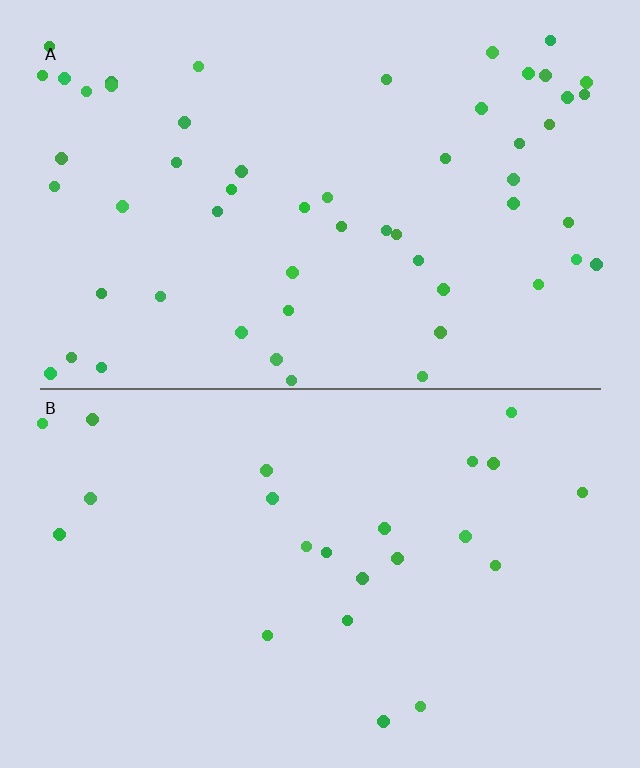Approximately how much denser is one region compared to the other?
Approximately 2.4× — region A over region B.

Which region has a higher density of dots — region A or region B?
A (the top).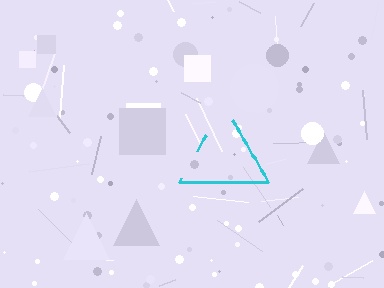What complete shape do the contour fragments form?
The contour fragments form a triangle.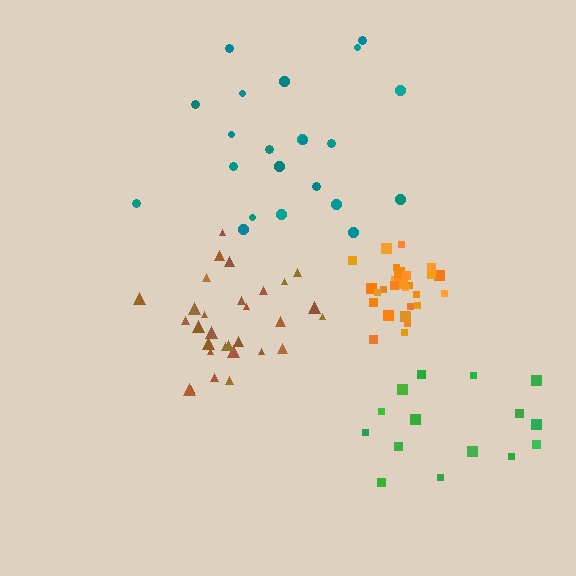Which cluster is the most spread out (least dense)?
Green.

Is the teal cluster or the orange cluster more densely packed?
Orange.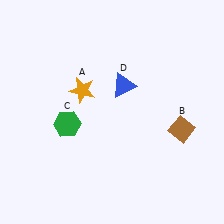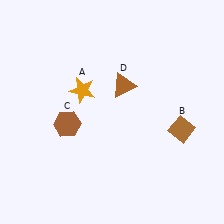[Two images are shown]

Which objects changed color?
C changed from green to brown. D changed from blue to brown.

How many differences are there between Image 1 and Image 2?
There are 2 differences between the two images.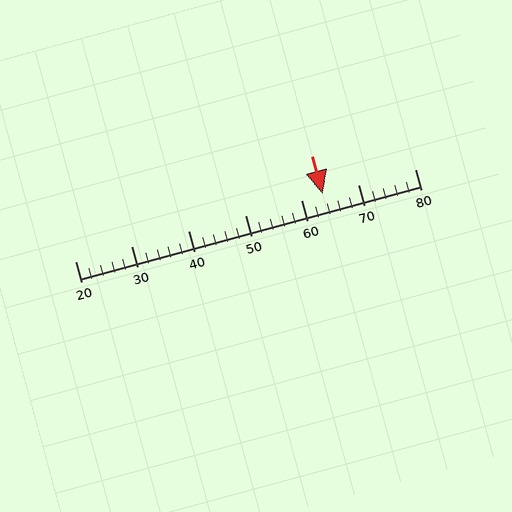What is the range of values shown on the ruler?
The ruler shows values from 20 to 80.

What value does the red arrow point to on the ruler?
The red arrow points to approximately 64.